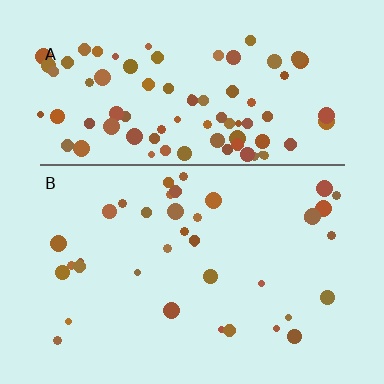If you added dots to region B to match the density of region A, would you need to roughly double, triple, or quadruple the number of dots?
Approximately double.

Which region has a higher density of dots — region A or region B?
A (the top).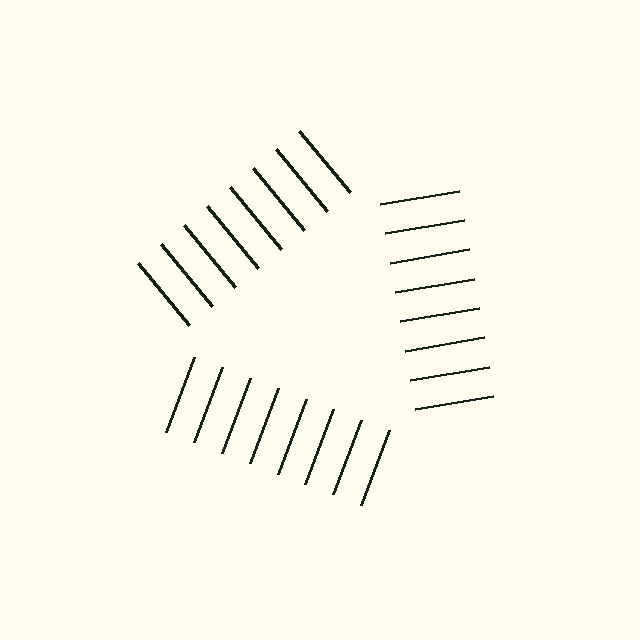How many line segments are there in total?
24 — 8 along each of the 3 edges.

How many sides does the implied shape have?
3 sides — the line-ends trace a triangle.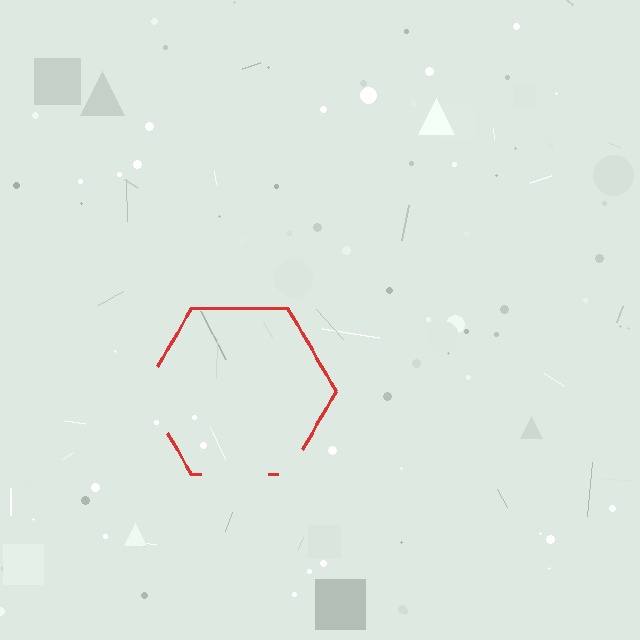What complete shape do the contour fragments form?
The contour fragments form a hexagon.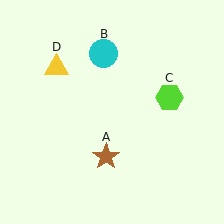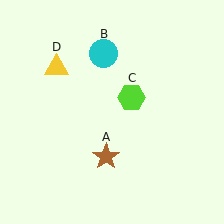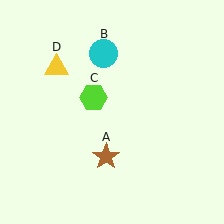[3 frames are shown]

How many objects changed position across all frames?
1 object changed position: lime hexagon (object C).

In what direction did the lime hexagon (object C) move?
The lime hexagon (object C) moved left.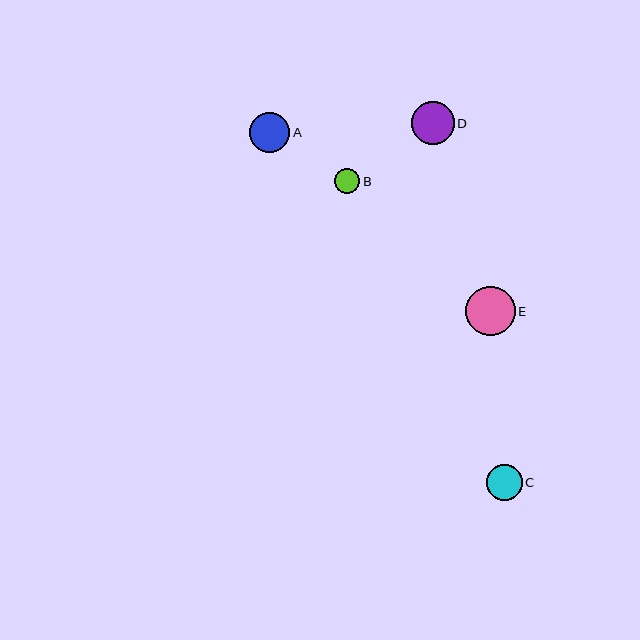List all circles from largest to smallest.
From largest to smallest: E, D, A, C, B.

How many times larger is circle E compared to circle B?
Circle E is approximately 2.0 times the size of circle B.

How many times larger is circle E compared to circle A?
Circle E is approximately 1.2 times the size of circle A.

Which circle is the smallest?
Circle B is the smallest with a size of approximately 25 pixels.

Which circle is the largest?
Circle E is the largest with a size of approximately 49 pixels.